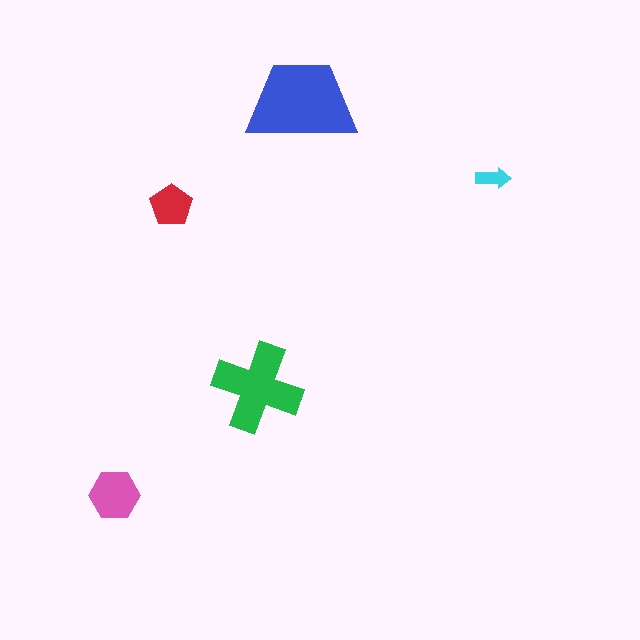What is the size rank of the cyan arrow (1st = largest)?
5th.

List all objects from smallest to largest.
The cyan arrow, the red pentagon, the pink hexagon, the green cross, the blue trapezoid.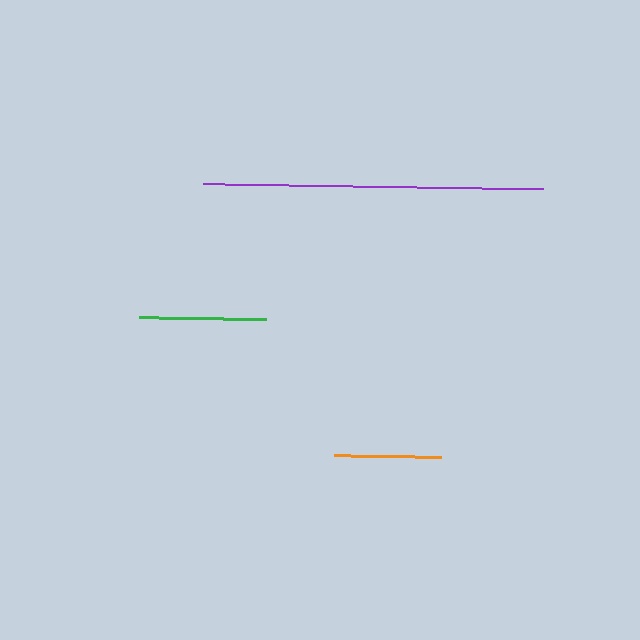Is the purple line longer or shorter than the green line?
The purple line is longer than the green line.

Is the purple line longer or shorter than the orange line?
The purple line is longer than the orange line.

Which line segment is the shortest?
The orange line is the shortest at approximately 107 pixels.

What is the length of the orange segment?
The orange segment is approximately 107 pixels long.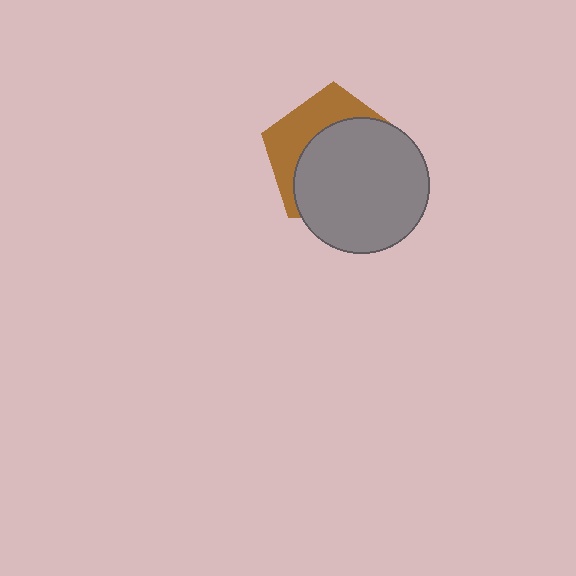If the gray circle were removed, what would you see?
You would see the complete brown pentagon.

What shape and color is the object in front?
The object in front is a gray circle.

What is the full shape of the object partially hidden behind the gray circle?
The partially hidden object is a brown pentagon.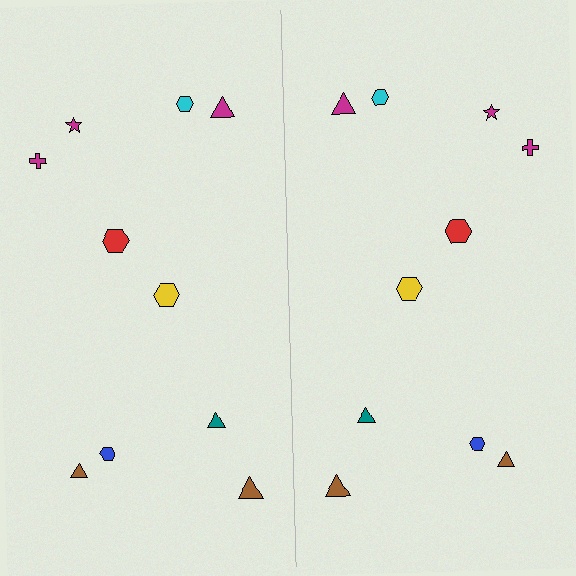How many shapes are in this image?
There are 20 shapes in this image.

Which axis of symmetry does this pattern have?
The pattern has a vertical axis of symmetry running through the center of the image.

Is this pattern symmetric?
Yes, this pattern has bilateral (reflection) symmetry.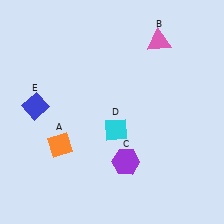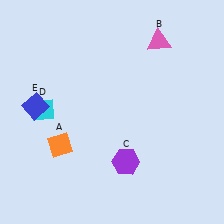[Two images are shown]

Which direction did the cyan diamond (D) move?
The cyan diamond (D) moved left.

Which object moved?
The cyan diamond (D) moved left.